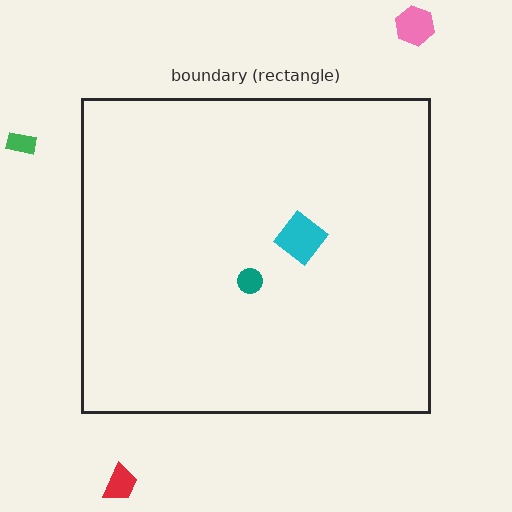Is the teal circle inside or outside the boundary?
Inside.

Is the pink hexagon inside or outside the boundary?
Outside.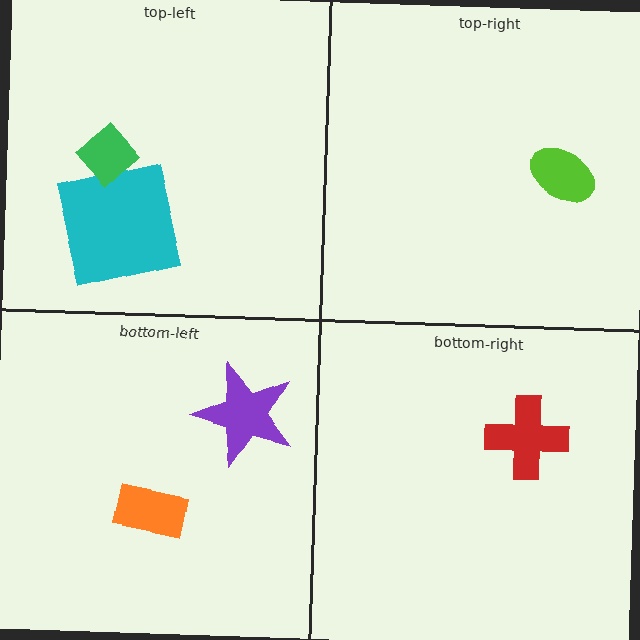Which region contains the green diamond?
The top-left region.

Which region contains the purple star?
The bottom-left region.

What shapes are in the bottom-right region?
The red cross.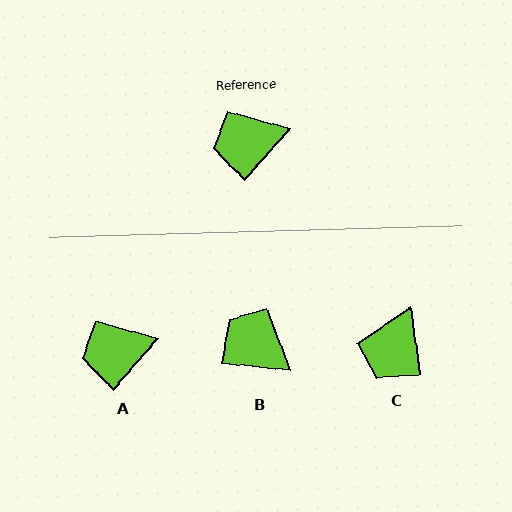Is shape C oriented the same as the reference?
No, it is off by about 50 degrees.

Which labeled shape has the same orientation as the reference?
A.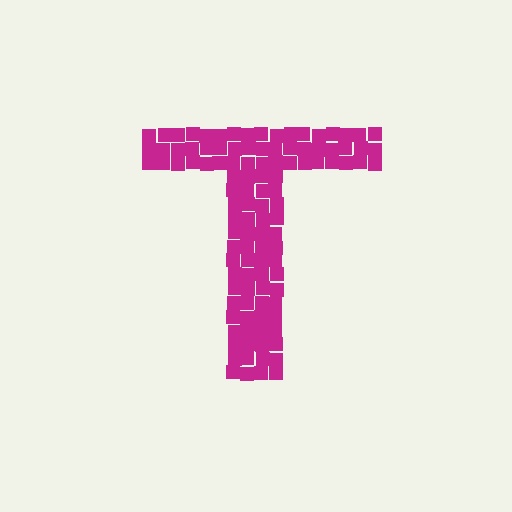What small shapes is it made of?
It is made of small squares.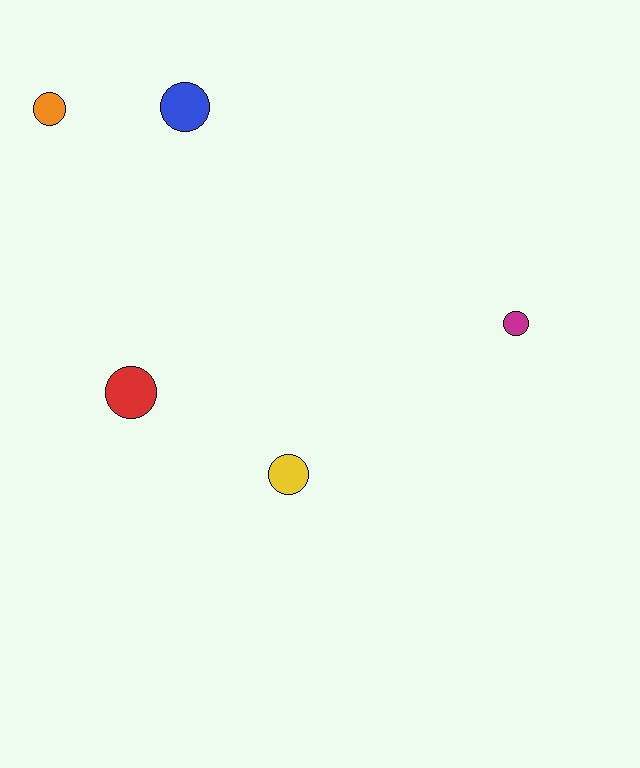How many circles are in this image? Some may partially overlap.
There are 5 circles.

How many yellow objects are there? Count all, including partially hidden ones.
There is 1 yellow object.